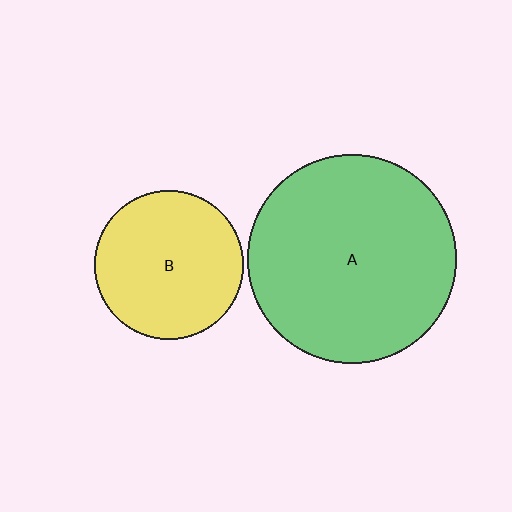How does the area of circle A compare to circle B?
Approximately 2.0 times.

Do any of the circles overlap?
No, none of the circles overlap.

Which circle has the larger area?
Circle A (green).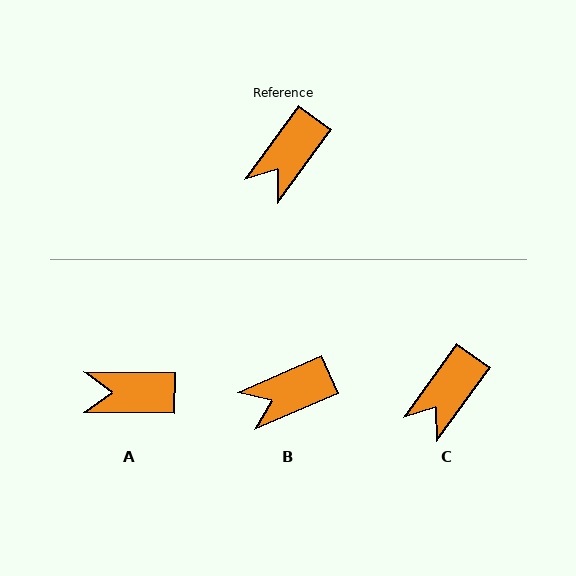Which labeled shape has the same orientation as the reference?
C.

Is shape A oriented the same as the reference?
No, it is off by about 55 degrees.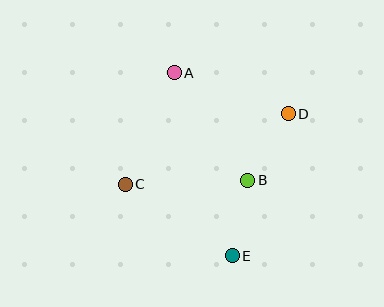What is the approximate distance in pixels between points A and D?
The distance between A and D is approximately 121 pixels.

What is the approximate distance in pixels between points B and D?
The distance between B and D is approximately 78 pixels.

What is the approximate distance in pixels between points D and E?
The distance between D and E is approximately 153 pixels.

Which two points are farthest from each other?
Points A and E are farthest from each other.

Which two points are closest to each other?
Points B and E are closest to each other.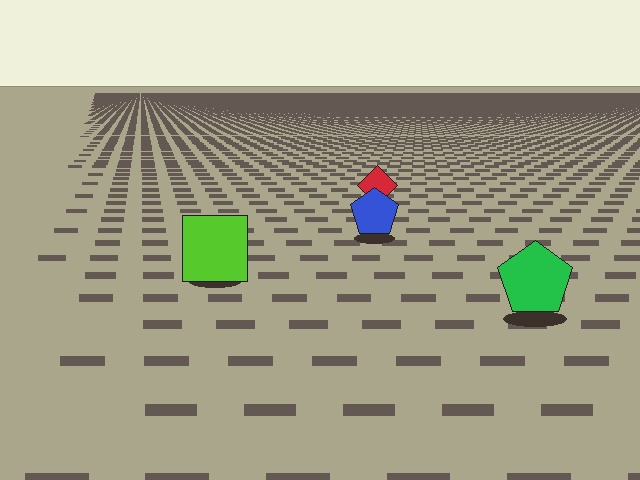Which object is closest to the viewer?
The green pentagon is closest. The texture marks near it are larger and more spread out.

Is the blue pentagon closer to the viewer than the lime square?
No. The lime square is closer — you can tell from the texture gradient: the ground texture is coarser near it.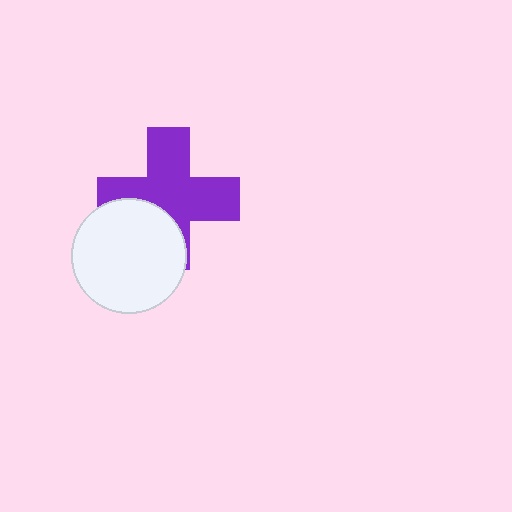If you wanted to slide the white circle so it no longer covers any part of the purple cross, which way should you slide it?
Slide it down — that is the most direct way to separate the two shapes.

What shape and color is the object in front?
The object in front is a white circle.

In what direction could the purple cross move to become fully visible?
The purple cross could move up. That would shift it out from behind the white circle entirely.